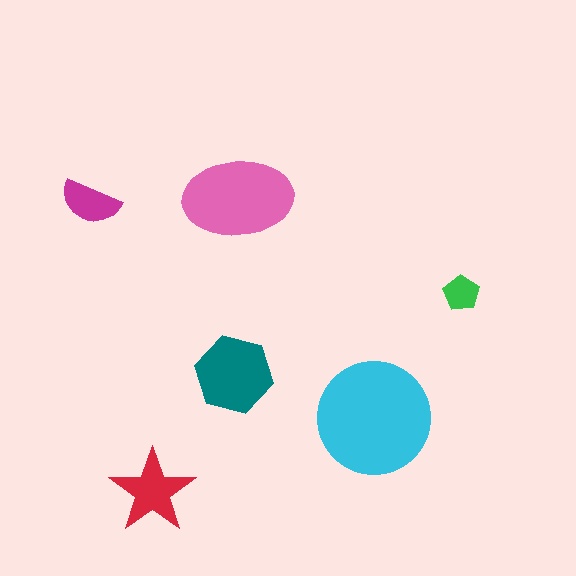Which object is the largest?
The cyan circle.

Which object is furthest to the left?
The magenta semicircle is leftmost.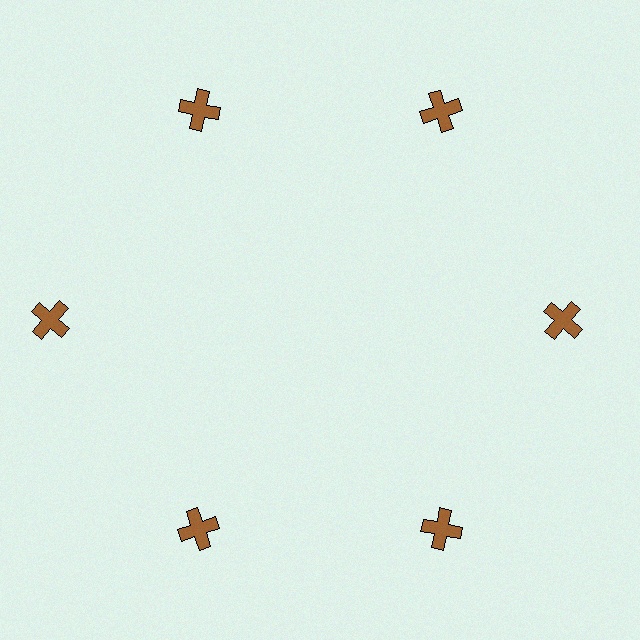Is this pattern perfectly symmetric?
No. The 6 brown crosses are arranged in a ring, but one element near the 9 o'clock position is pushed outward from the center, breaking the 6-fold rotational symmetry.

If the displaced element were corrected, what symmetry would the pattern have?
It would have 6-fold rotational symmetry — the pattern would map onto itself every 60 degrees.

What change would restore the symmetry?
The symmetry would be restored by moving it inward, back onto the ring so that all 6 crosses sit at equal angles and equal distance from the center.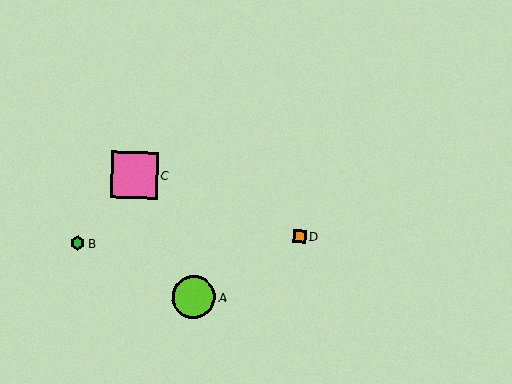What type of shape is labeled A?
Shape A is a lime circle.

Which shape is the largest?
The pink square (labeled C) is the largest.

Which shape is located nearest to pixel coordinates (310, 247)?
The orange square (labeled D) at (299, 237) is nearest to that location.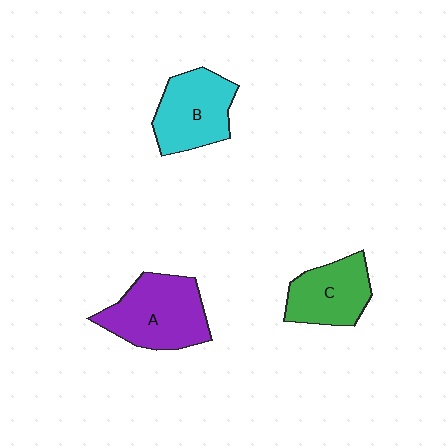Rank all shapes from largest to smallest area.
From largest to smallest: A (purple), B (cyan), C (green).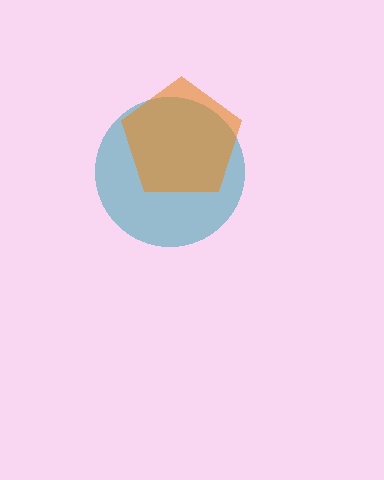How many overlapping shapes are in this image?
There are 2 overlapping shapes in the image.